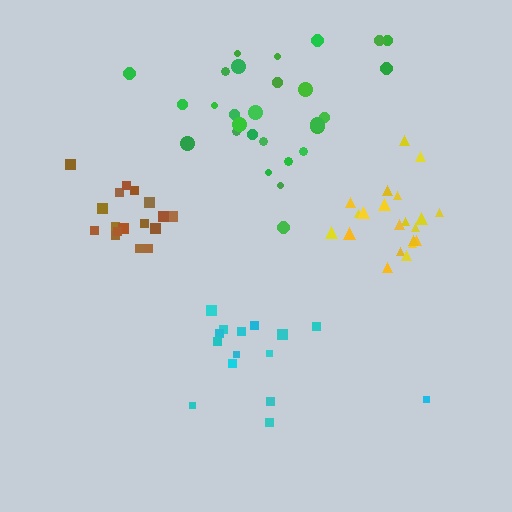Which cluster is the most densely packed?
Brown.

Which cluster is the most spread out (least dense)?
Cyan.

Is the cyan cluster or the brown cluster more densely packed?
Brown.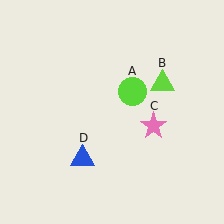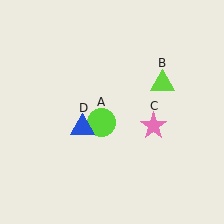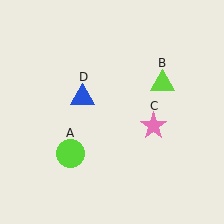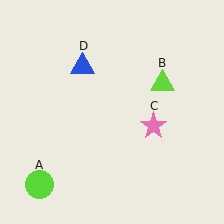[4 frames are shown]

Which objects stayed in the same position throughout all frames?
Lime triangle (object B) and pink star (object C) remained stationary.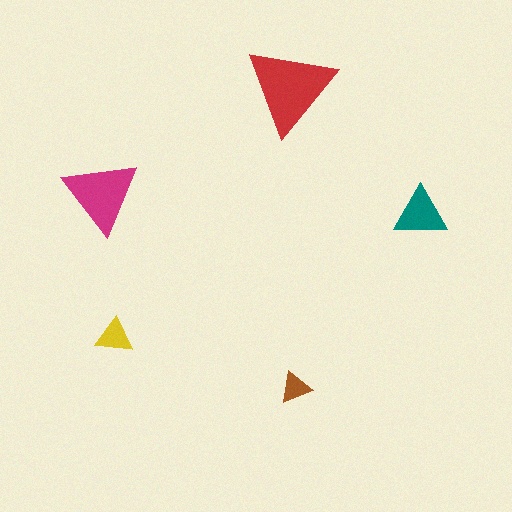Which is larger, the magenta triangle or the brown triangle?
The magenta one.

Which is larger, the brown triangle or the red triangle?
The red one.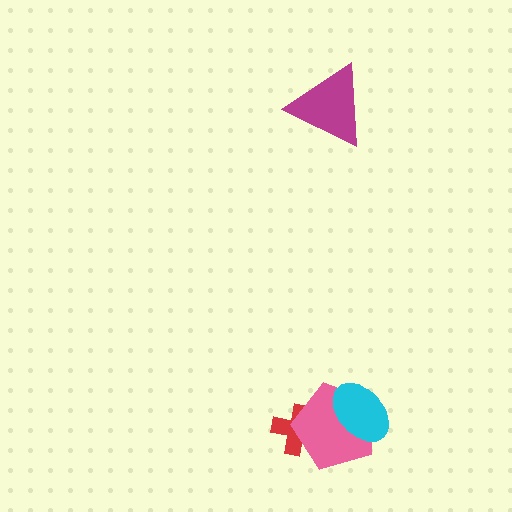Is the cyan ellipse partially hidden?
No, no other shape covers it.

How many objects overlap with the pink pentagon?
2 objects overlap with the pink pentagon.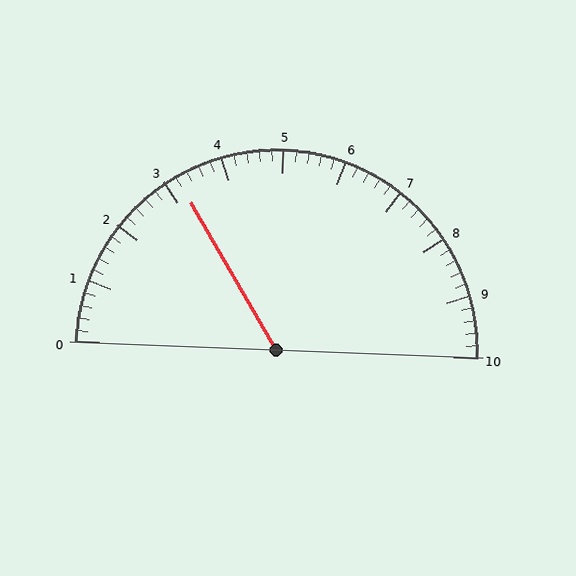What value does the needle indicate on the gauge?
The needle indicates approximately 3.2.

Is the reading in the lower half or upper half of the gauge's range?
The reading is in the lower half of the range (0 to 10).